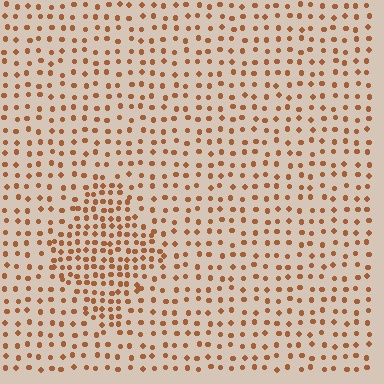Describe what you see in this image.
The image contains small brown elements arranged at two different densities. A diamond-shaped region is visible where the elements are more densely packed than the surrounding area.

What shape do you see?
I see a diamond.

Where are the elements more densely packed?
The elements are more densely packed inside the diamond boundary.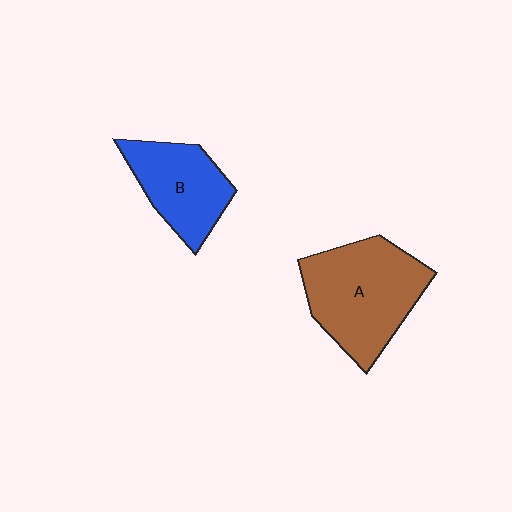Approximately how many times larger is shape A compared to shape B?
Approximately 1.5 times.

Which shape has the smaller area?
Shape B (blue).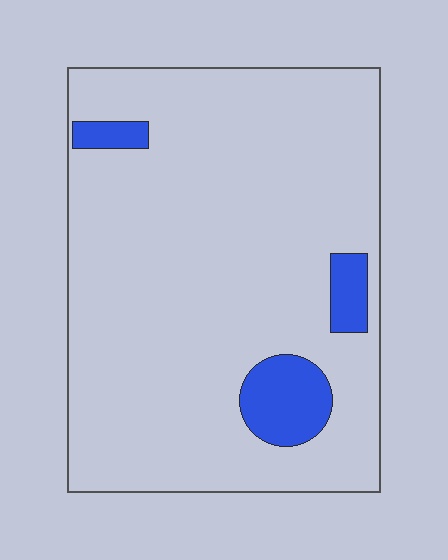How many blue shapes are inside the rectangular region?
3.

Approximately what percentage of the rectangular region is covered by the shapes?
Approximately 10%.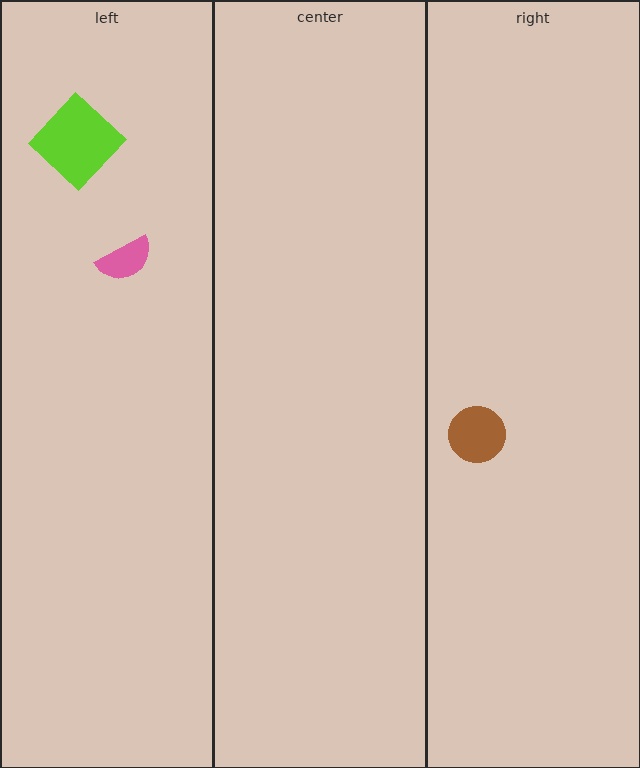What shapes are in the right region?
The brown circle.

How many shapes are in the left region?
2.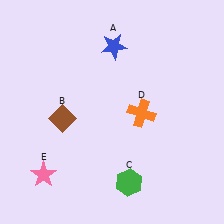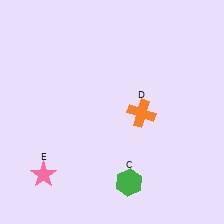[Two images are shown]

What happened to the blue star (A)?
The blue star (A) was removed in Image 2. It was in the top-right area of Image 1.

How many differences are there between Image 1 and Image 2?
There are 2 differences between the two images.